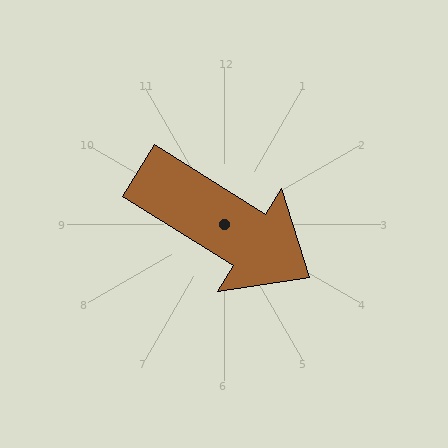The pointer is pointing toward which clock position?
Roughly 4 o'clock.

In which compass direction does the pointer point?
Southeast.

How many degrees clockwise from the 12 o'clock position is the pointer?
Approximately 122 degrees.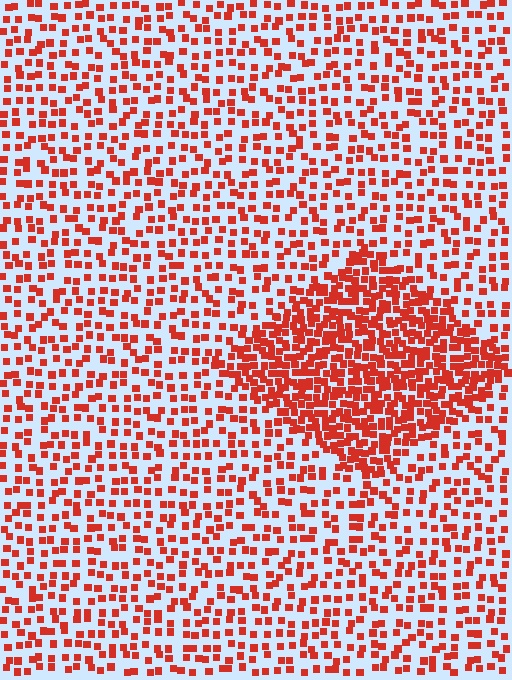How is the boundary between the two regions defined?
The boundary is defined by a change in element density (approximately 2.3x ratio). All elements are the same color, size, and shape.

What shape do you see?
I see a diamond.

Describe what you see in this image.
The image contains small red elements arranged at two different densities. A diamond-shaped region is visible where the elements are more densely packed than the surrounding area.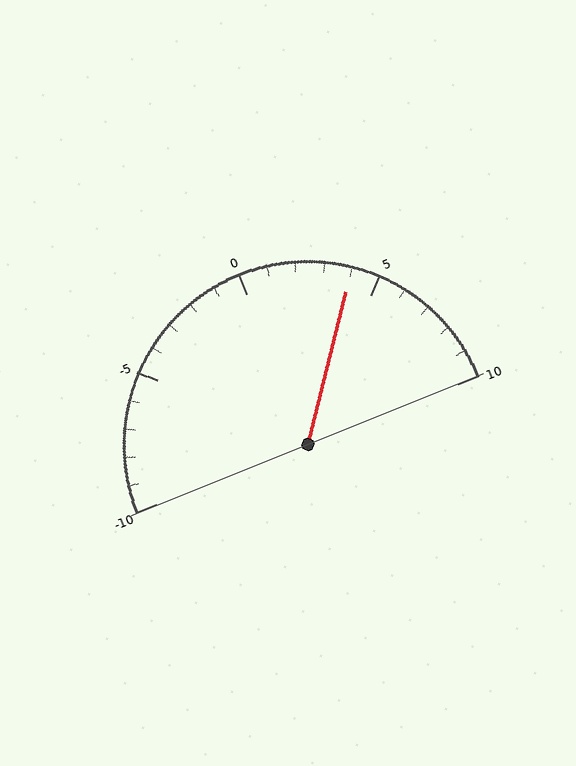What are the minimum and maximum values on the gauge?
The gauge ranges from -10 to 10.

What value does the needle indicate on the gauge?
The needle indicates approximately 4.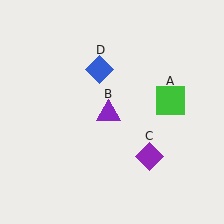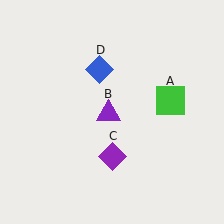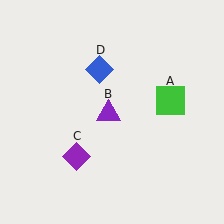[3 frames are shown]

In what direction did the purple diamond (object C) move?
The purple diamond (object C) moved left.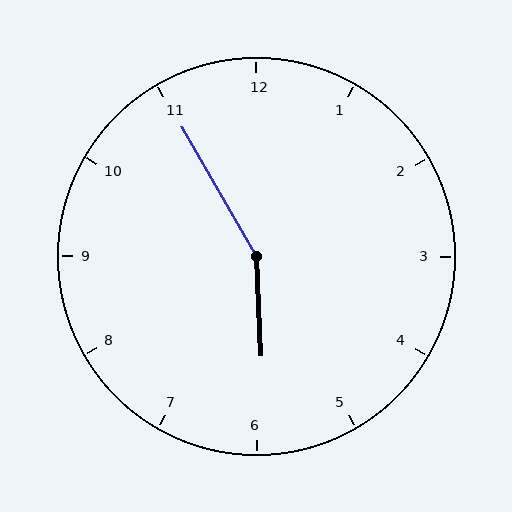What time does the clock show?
5:55.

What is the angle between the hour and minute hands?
Approximately 152 degrees.